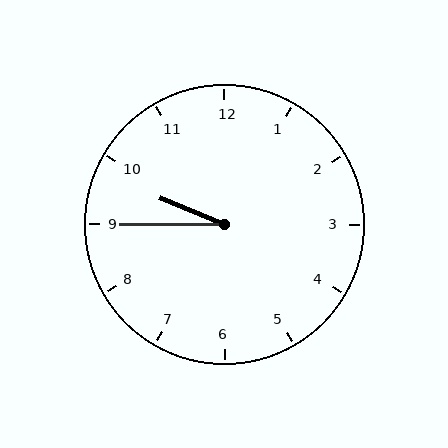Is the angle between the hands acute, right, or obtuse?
It is acute.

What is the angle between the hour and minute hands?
Approximately 22 degrees.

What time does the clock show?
9:45.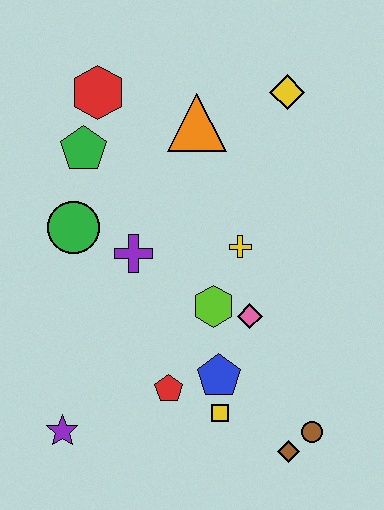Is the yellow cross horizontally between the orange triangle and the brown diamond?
Yes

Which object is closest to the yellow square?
The blue pentagon is closest to the yellow square.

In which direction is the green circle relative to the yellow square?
The green circle is above the yellow square.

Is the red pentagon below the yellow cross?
Yes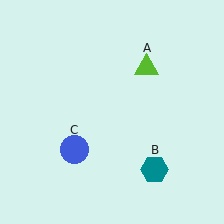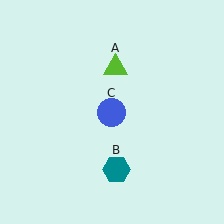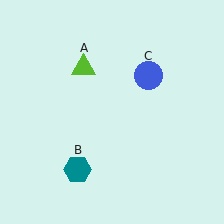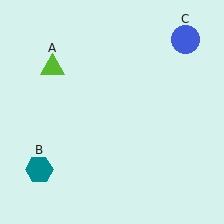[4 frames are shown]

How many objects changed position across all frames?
3 objects changed position: lime triangle (object A), teal hexagon (object B), blue circle (object C).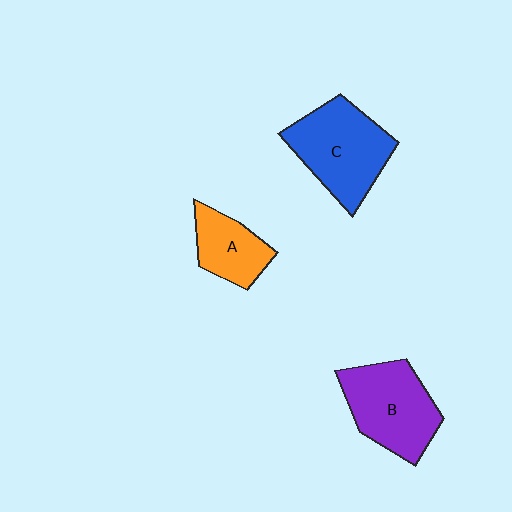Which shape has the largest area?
Shape C (blue).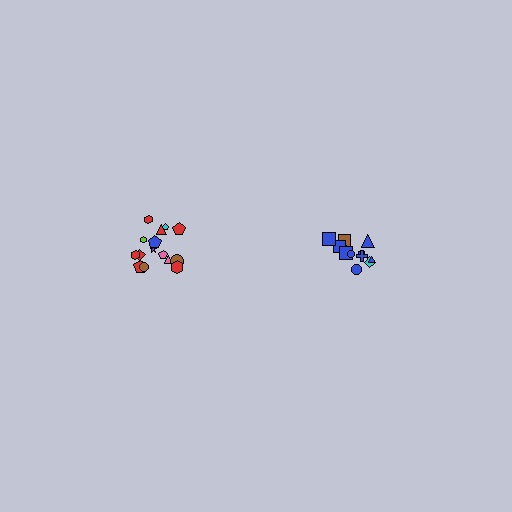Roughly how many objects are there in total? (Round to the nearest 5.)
Roughly 25 objects in total.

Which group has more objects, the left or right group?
The left group.